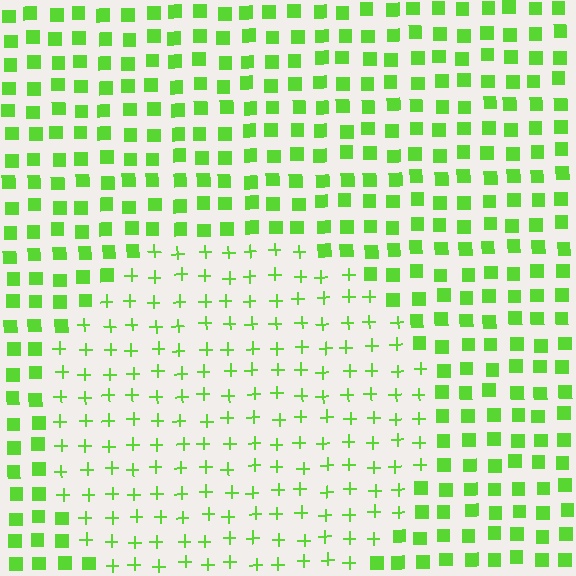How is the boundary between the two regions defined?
The boundary is defined by a change in element shape: plus signs inside vs. squares outside. All elements share the same color and spacing.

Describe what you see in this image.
The image is filled with small lime elements arranged in a uniform grid. A circle-shaped region contains plus signs, while the surrounding area contains squares. The boundary is defined purely by the change in element shape.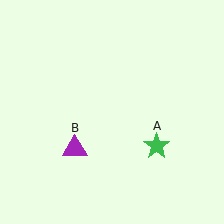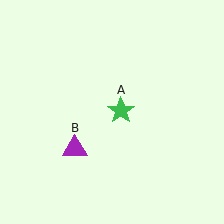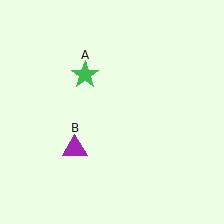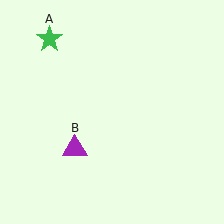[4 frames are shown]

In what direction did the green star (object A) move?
The green star (object A) moved up and to the left.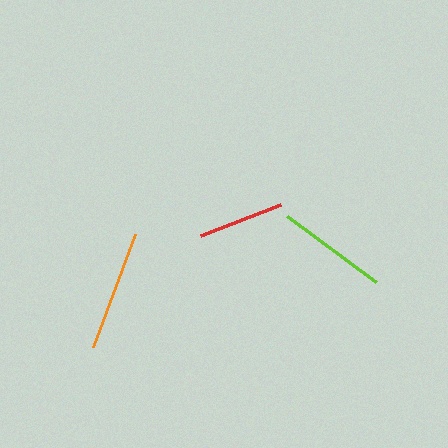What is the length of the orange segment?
The orange segment is approximately 121 pixels long.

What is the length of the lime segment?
The lime segment is approximately 111 pixels long.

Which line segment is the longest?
The orange line is the longest at approximately 121 pixels.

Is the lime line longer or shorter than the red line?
The lime line is longer than the red line.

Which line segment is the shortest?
The red line is the shortest at approximately 85 pixels.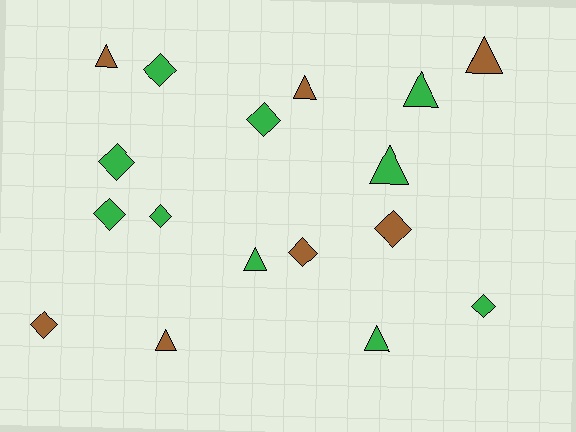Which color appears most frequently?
Green, with 10 objects.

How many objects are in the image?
There are 17 objects.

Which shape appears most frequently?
Diamond, with 9 objects.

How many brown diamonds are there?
There are 3 brown diamonds.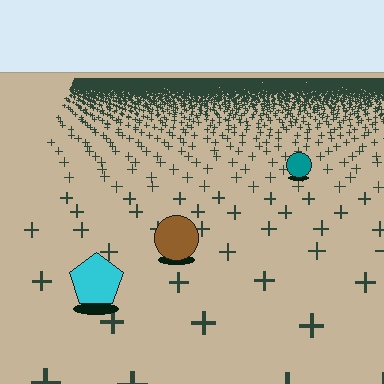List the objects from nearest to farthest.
From nearest to farthest: the cyan pentagon, the brown circle, the teal circle.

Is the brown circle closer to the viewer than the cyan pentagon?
No. The cyan pentagon is closer — you can tell from the texture gradient: the ground texture is coarser near it.